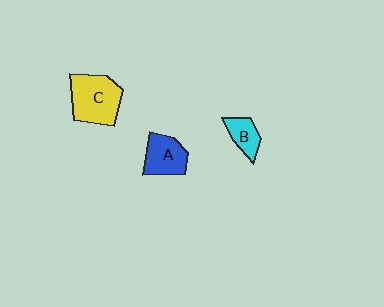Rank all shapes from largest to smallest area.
From largest to smallest: C (yellow), A (blue), B (cyan).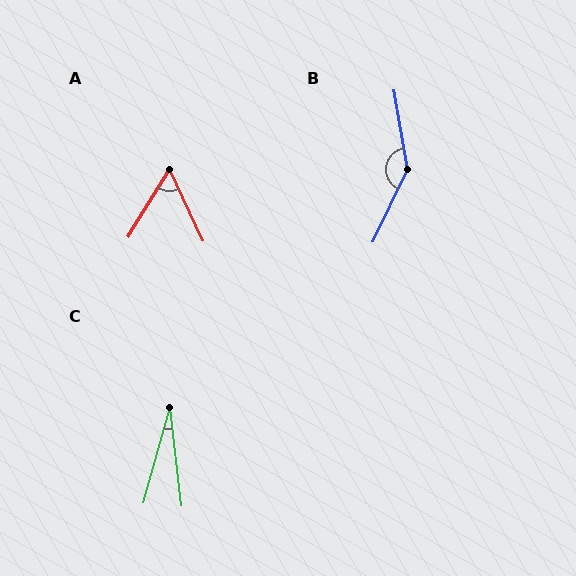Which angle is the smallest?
C, at approximately 23 degrees.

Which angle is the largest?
B, at approximately 145 degrees.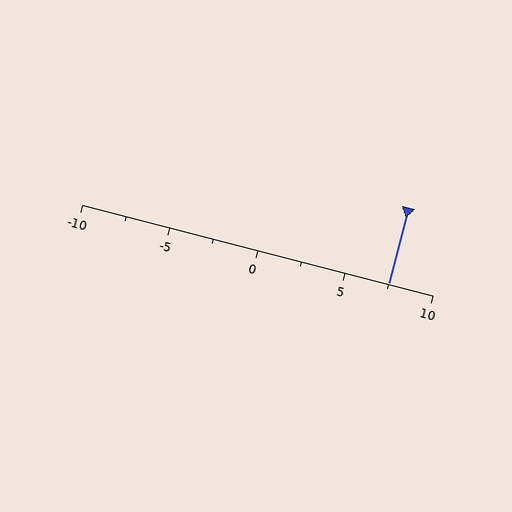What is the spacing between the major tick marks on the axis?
The major ticks are spaced 5 apart.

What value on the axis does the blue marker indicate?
The marker indicates approximately 7.5.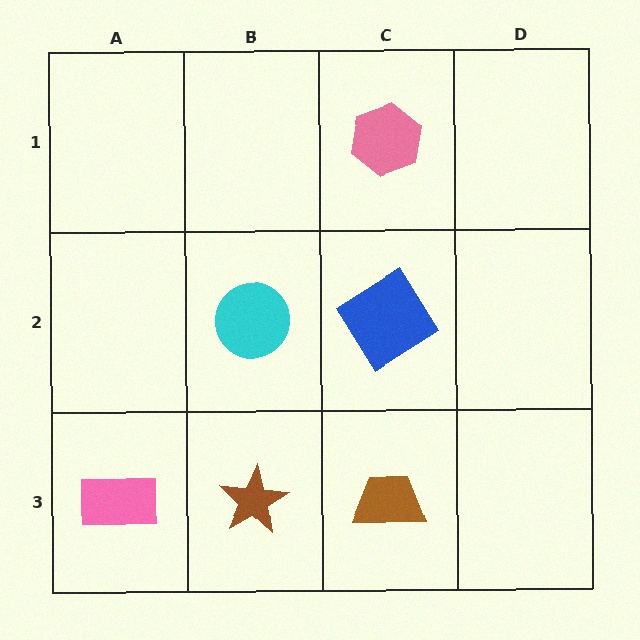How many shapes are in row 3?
3 shapes.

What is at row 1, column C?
A pink hexagon.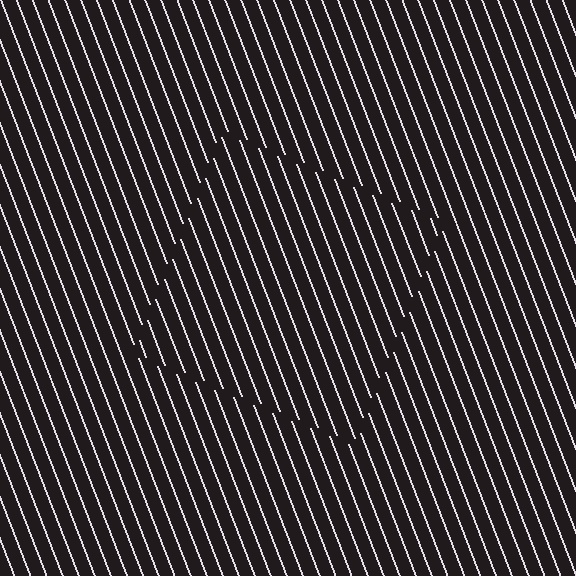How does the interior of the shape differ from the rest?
The interior of the shape contains the same grating, shifted by half a period — the contour is defined by the phase discontinuity where line-ends from the inner and outer gratings abut.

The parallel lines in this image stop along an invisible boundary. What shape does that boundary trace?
An illusory square. The interior of the shape contains the same grating, shifted by half a period — the contour is defined by the phase discontinuity where line-ends from the inner and outer gratings abut.